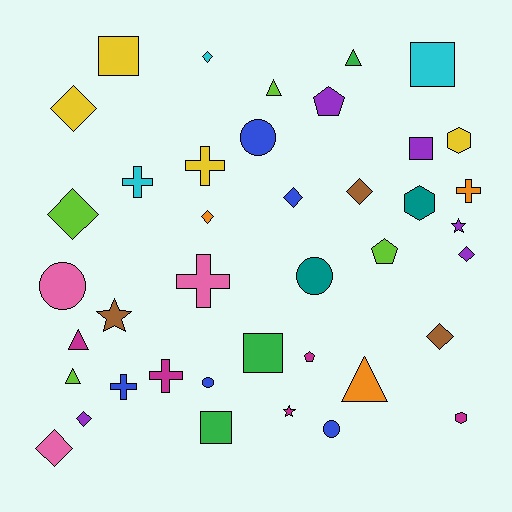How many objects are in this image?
There are 40 objects.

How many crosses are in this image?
There are 6 crosses.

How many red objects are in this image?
There are no red objects.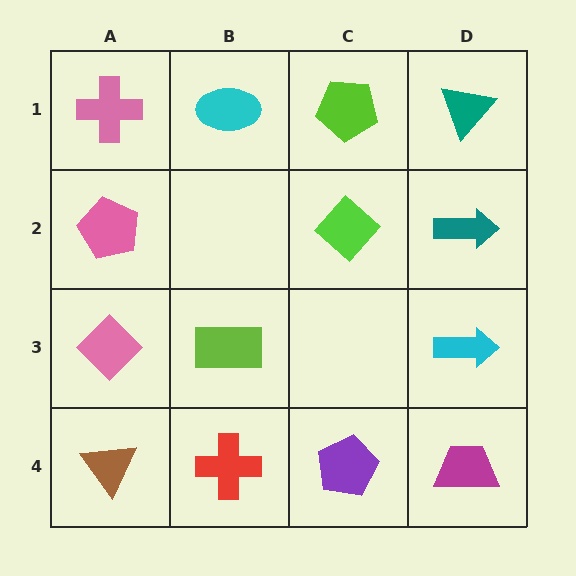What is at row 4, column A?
A brown triangle.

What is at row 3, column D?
A cyan arrow.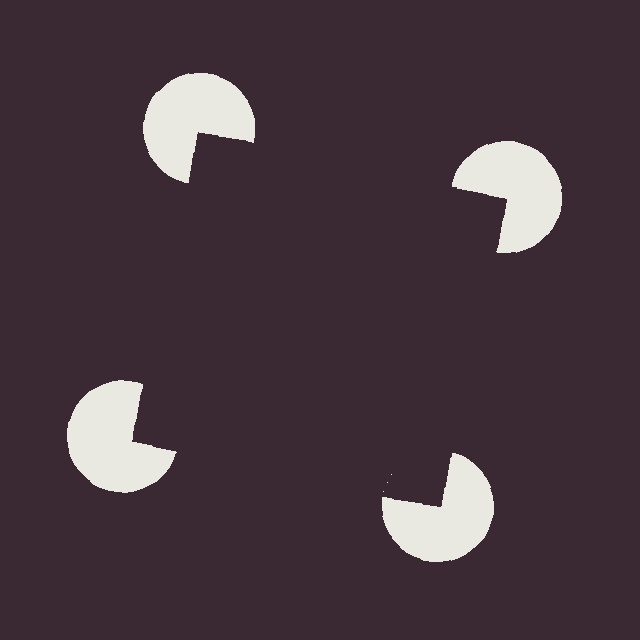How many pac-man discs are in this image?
There are 4 — one at each vertex of the illusory square.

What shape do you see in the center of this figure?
An illusory square — its edges are inferred from the aligned wedge cuts in the pac-man discs, not physically drawn.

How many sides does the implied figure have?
4 sides.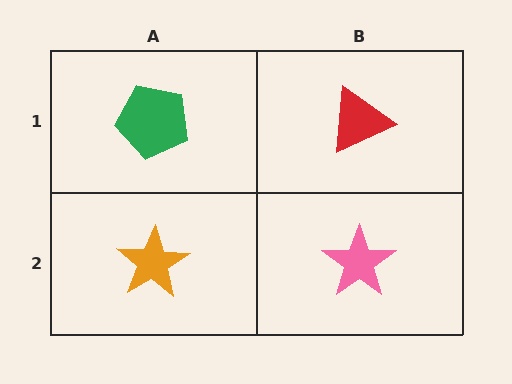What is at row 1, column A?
A green pentagon.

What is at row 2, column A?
An orange star.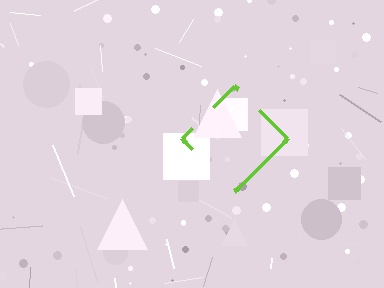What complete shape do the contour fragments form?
The contour fragments form a diamond.